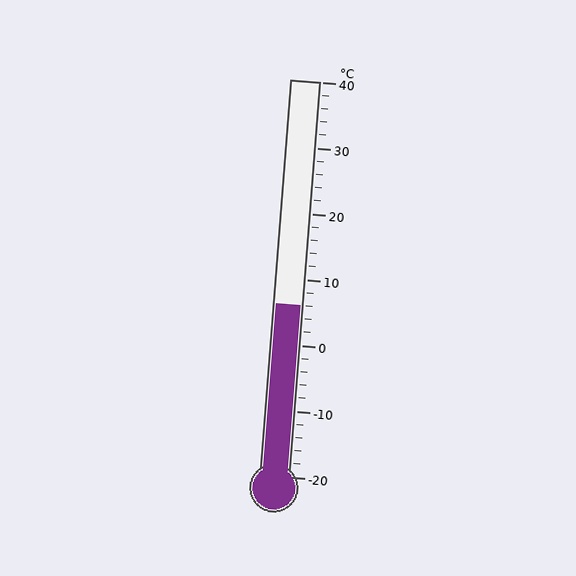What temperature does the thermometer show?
The thermometer shows approximately 6°C.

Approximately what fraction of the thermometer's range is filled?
The thermometer is filled to approximately 45% of its range.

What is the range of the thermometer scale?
The thermometer scale ranges from -20°C to 40°C.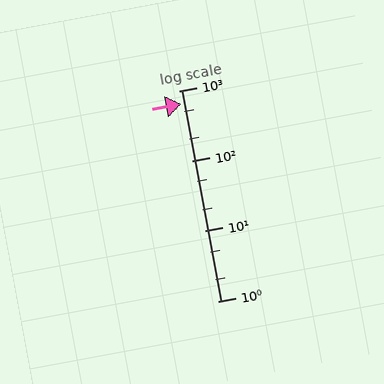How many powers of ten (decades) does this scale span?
The scale spans 3 decades, from 1 to 1000.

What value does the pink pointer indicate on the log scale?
The pointer indicates approximately 640.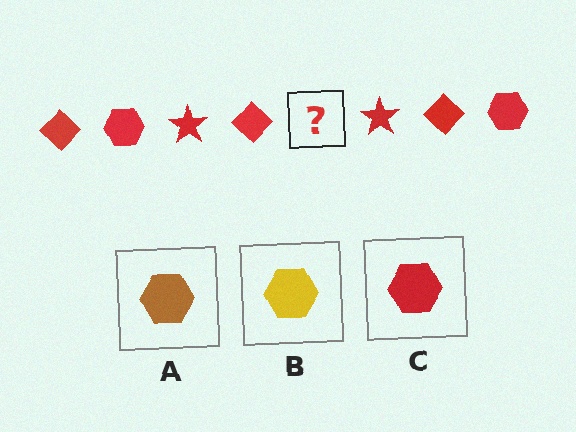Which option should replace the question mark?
Option C.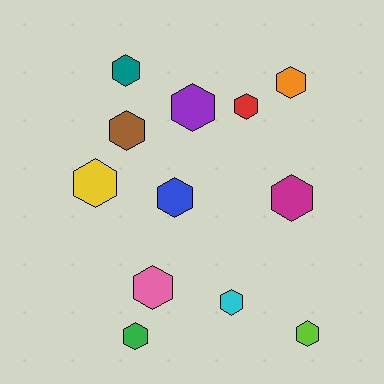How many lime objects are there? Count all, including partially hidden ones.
There is 1 lime object.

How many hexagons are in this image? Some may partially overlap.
There are 12 hexagons.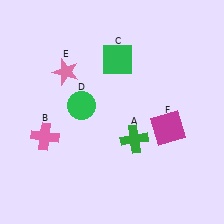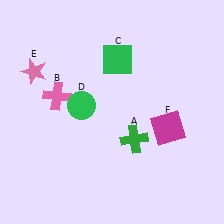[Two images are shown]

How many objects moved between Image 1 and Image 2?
2 objects moved between the two images.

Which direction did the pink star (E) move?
The pink star (E) moved left.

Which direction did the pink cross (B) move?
The pink cross (B) moved up.